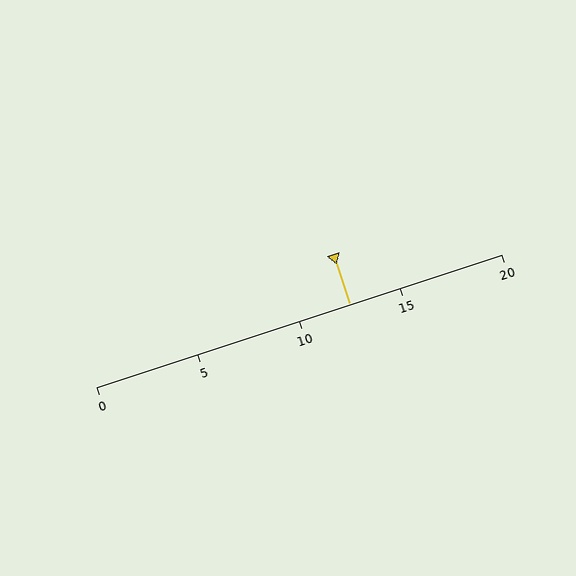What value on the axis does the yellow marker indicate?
The marker indicates approximately 12.5.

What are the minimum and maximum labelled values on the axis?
The axis runs from 0 to 20.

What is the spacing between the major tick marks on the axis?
The major ticks are spaced 5 apart.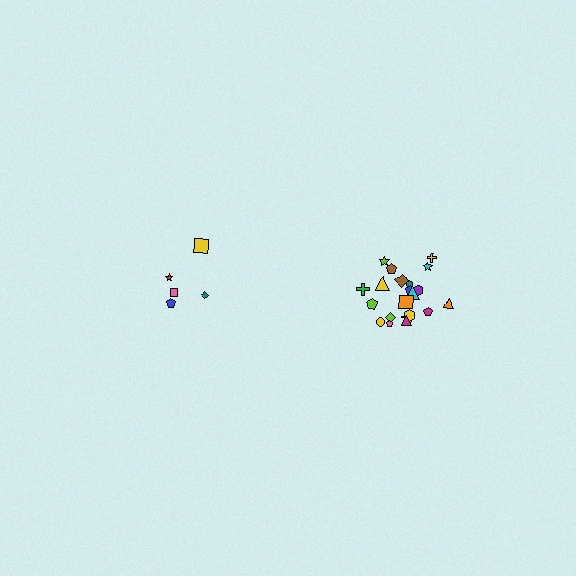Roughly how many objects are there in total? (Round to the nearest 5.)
Roughly 25 objects in total.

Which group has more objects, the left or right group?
The right group.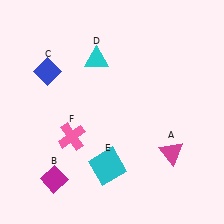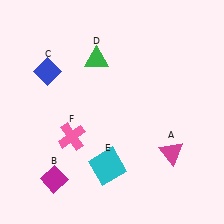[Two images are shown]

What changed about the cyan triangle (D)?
In Image 1, D is cyan. In Image 2, it changed to green.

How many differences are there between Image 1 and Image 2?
There is 1 difference between the two images.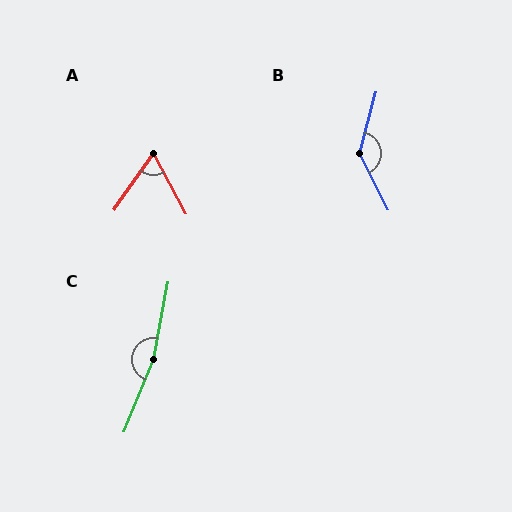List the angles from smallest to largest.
A (63°), B (139°), C (169°).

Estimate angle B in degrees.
Approximately 139 degrees.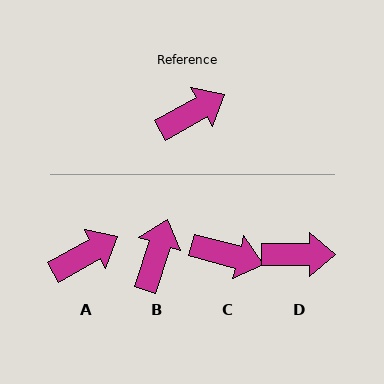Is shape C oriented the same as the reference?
No, it is off by about 44 degrees.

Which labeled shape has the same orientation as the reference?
A.